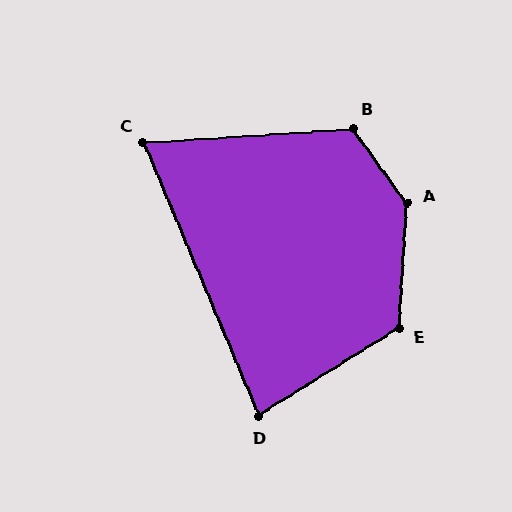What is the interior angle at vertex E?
Approximately 126 degrees (obtuse).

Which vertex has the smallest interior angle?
C, at approximately 71 degrees.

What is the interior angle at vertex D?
Approximately 81 degrees (acute).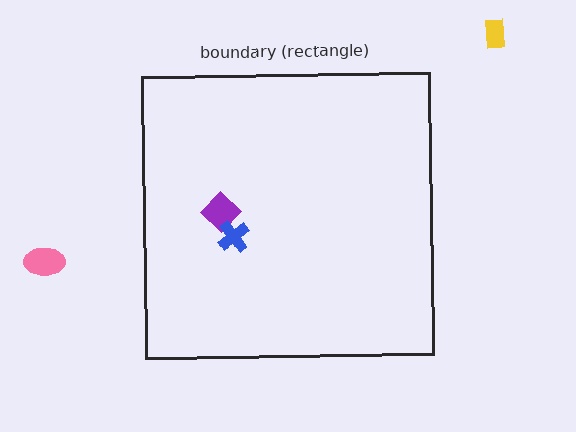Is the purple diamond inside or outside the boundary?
Inside.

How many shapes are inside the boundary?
2 inside, 2 outside.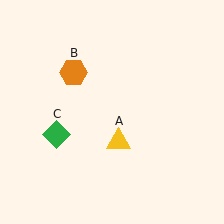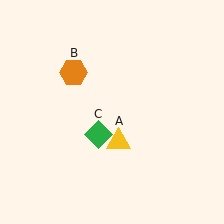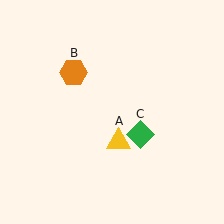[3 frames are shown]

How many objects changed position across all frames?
1 object changed position: green diamond (object C).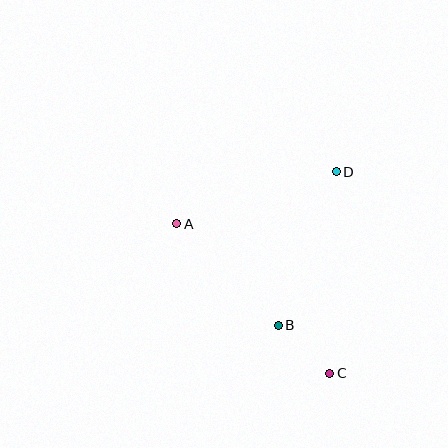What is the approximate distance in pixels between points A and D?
The distance between A and D is approximately 168 pixels.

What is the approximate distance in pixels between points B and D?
The distance between B and D is approximately 164 pixels.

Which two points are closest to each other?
Points B and C are closest to each other.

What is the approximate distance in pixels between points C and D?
The distance between C and D is approximately 202 pixels.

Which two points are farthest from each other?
Points A and C are farthest from each other.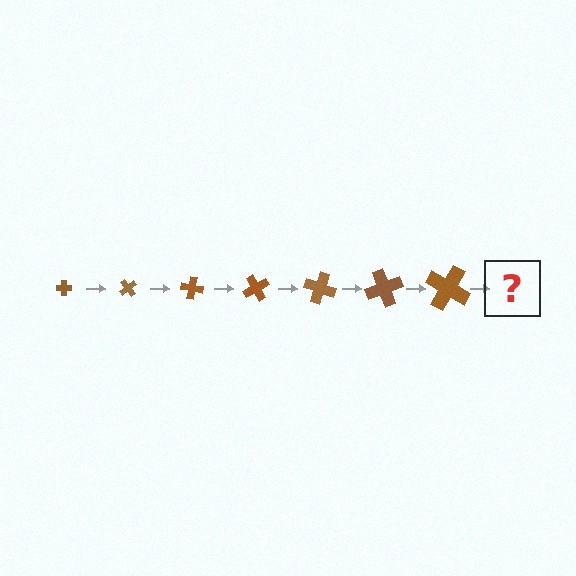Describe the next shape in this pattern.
It should be a cross, larger than the previous one and rotated 350 degrees from the start.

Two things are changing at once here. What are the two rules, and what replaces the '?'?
The two rules are that the cross grows larger each step and it rotates 50 degrees each step. The '?' should be a cross, larger than the previous one and rotated 350 degrees from the start.